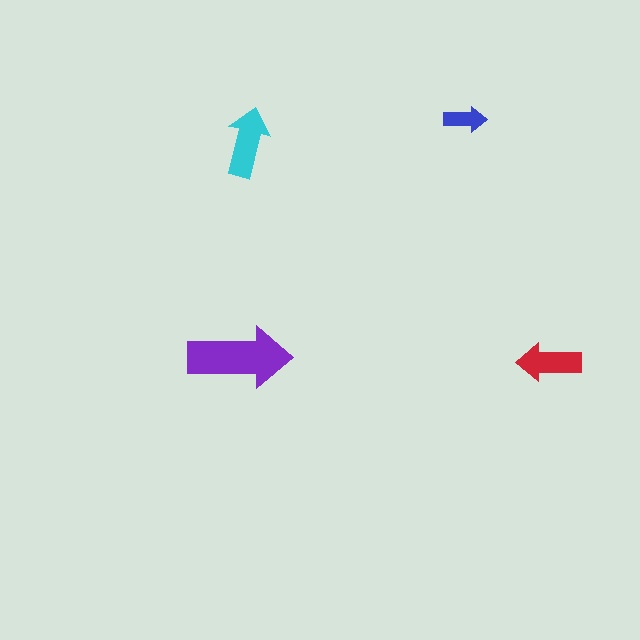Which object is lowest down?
The red arrow is bottommost.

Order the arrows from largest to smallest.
the purple one, the cyan one, the red one, the blue one.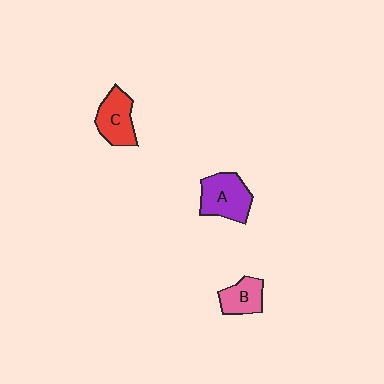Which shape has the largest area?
Shape A (purple).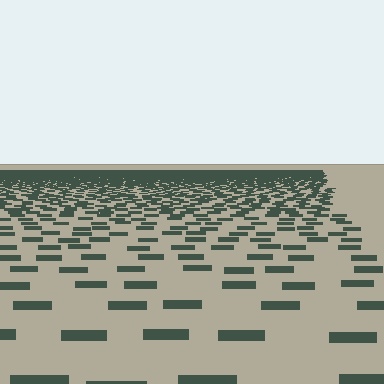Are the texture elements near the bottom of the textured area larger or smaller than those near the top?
Larger. Near the bottom, elements are closer to the viewer and appear at a bigger on-screen size.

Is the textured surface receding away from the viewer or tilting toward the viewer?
The surface is receding away from the viewer. Texture elements get smaller and denser toward the top.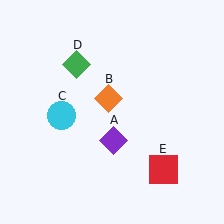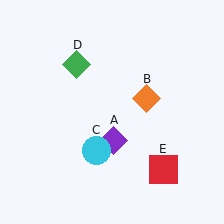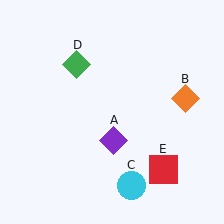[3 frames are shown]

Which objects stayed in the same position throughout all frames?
Purple diamond (object A) and green diamond (object D) and red square (object E) remained stationary.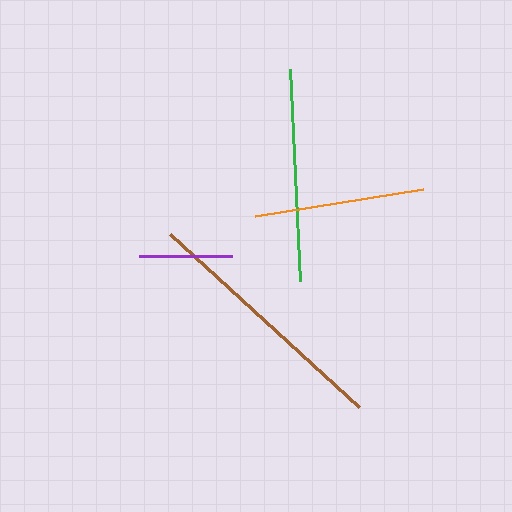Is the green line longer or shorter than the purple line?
The green line is longer than the purple line.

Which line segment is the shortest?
The purple line is the shortest at approximately 94 pixels.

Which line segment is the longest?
The brown line is the longest at approximately 256 pixels.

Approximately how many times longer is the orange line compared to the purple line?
The orange line is approximately 1.8 times the length of the purple line.